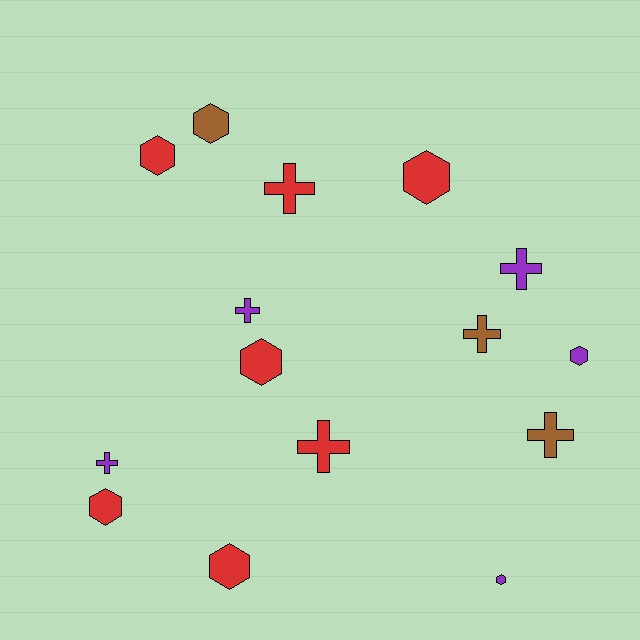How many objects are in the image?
There are 15 objects.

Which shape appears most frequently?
Hexagon, with 8 objects.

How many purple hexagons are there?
There are 2 purple hexagons.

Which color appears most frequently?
Red, with 7 objects.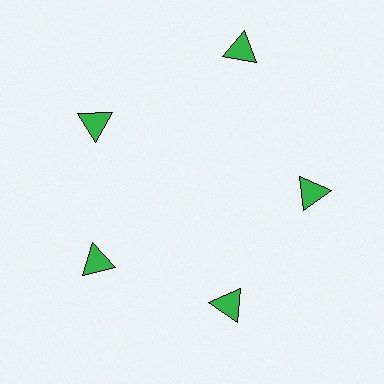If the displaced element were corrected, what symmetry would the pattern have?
It would have 5-fold rotational symmetry — the pattern would map onto itself every 72 degrees.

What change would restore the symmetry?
The symmetry would be restored by moving it inward, back onto the ring so that all 5 triangles sit at equal angles and equal distance from the center.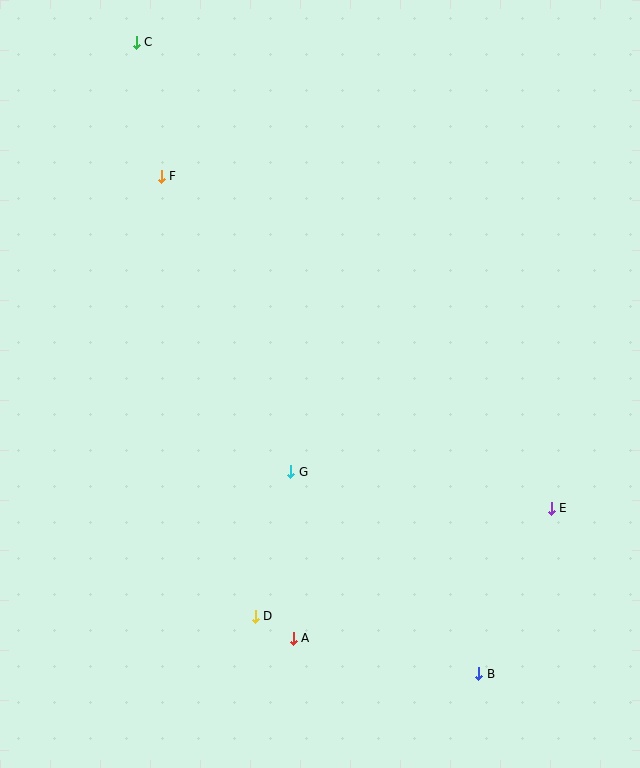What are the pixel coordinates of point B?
Point B is at (479, 674).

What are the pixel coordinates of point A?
Point A is at (293, 638).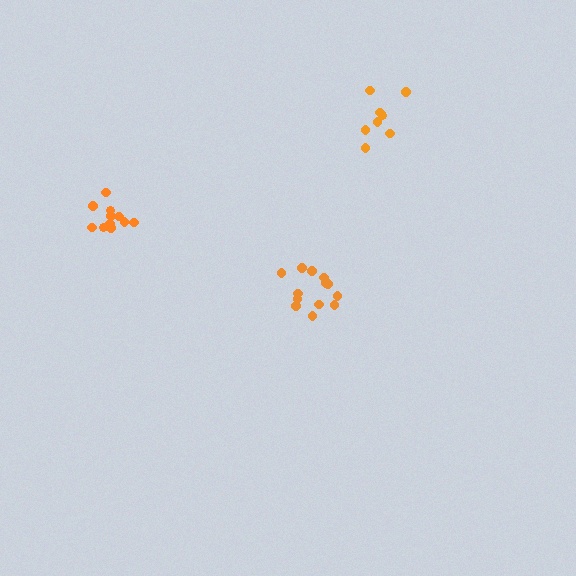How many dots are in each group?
Group 1: 8 dots, Group 2: 13 dots, Group 3: 11 dots (32 total).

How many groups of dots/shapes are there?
There are 3 groups.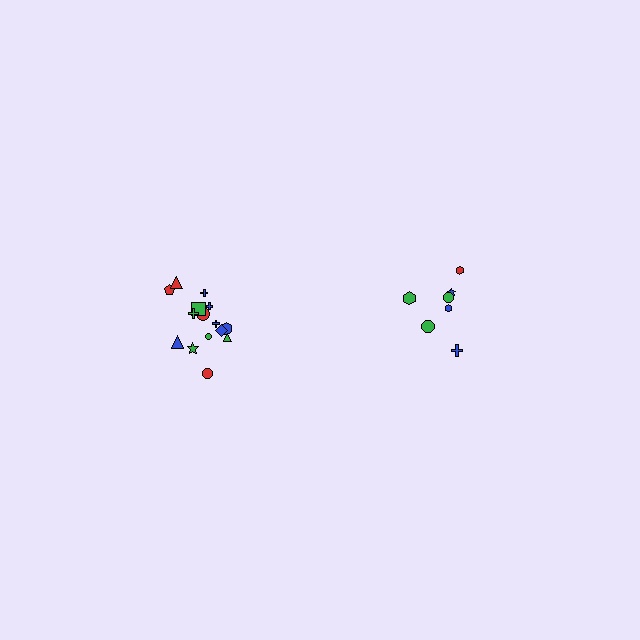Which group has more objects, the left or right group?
The left group.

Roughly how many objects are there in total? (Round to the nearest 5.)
Roughly 20 objects in total.